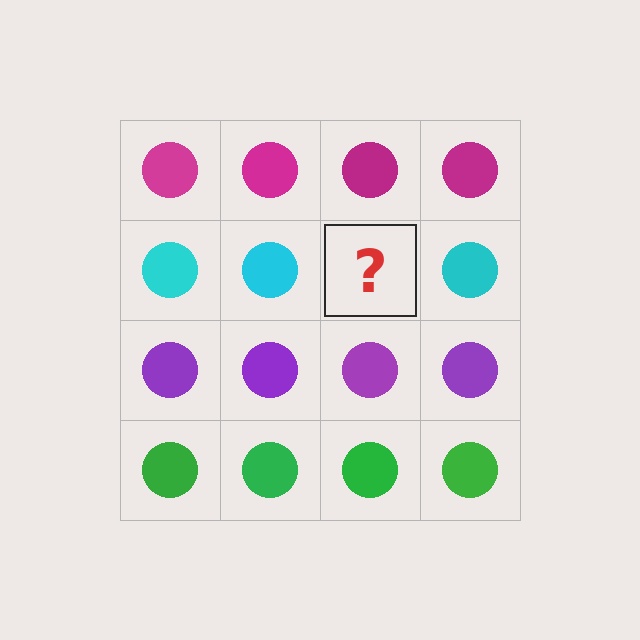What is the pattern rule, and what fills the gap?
The rule is that each row has a consistent color. The gap should be filled with a cyan circle.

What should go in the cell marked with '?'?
The missing cell should contain a cyan circle.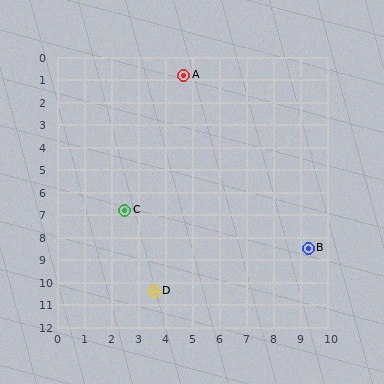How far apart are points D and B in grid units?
Points D and B are about 6.0 grid units apart.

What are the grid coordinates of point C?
Point C is at approximately (2.5, 6.8).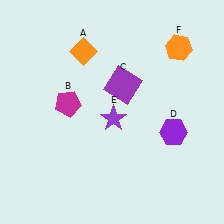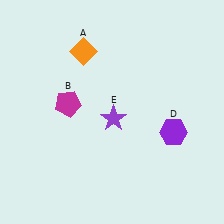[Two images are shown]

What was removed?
The purple square (C), the orange hexagon (F) were removed in Image 2.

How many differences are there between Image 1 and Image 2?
There are 2 differences between the two images.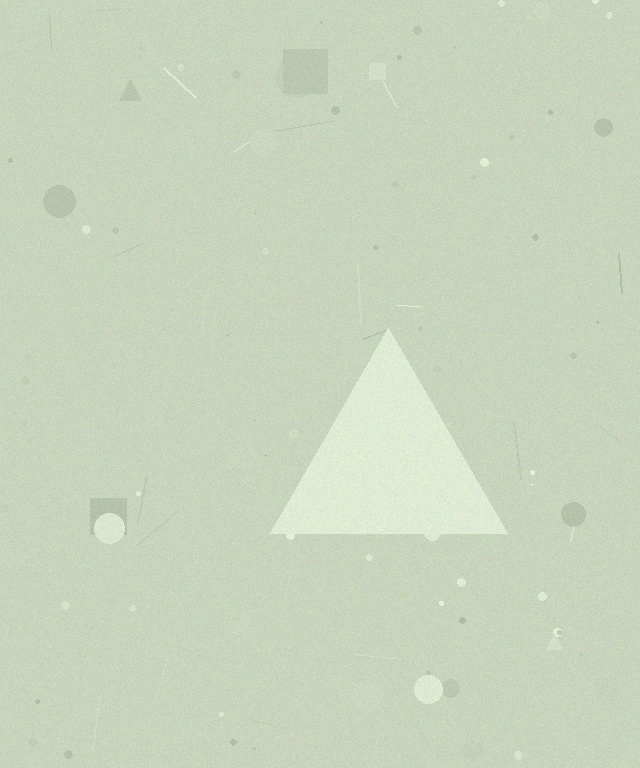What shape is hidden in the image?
A triangle is hidden in the image.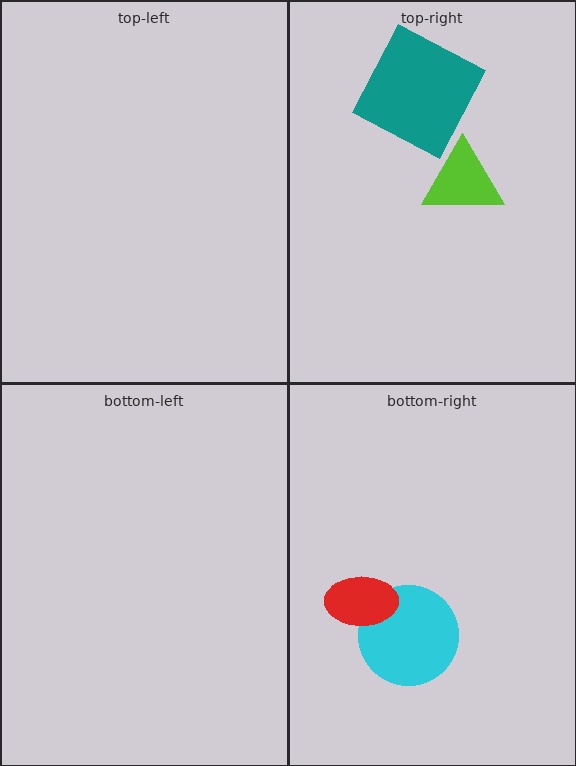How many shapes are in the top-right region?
2.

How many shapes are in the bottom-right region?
2.